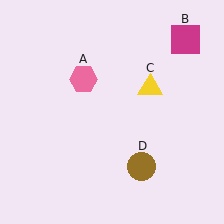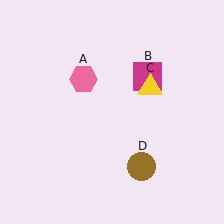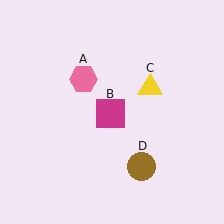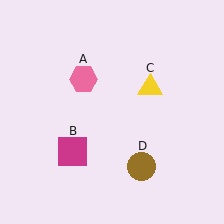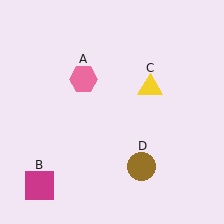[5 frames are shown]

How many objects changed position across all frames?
1 object changed position: magenta square (object B).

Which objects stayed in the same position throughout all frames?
Pink hexagon (object A) and yellow triangle (object C) and brown circle (object D) remained stationary.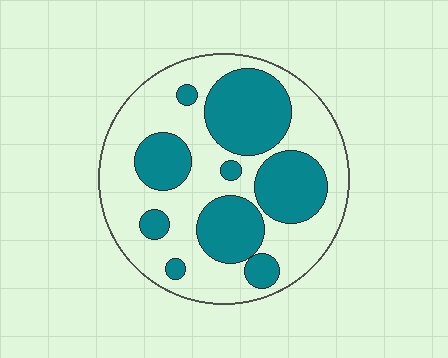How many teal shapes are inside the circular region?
9.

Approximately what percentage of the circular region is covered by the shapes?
Approximately 40%.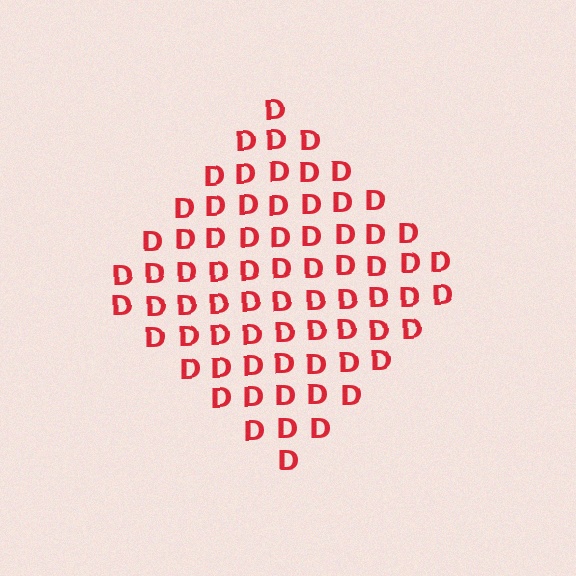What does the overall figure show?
The overall figure shows a diamond.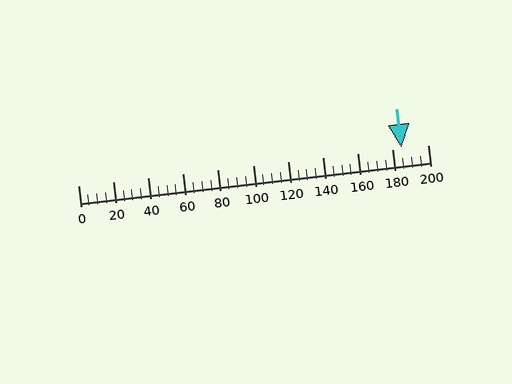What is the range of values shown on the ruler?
The ruler shows values from 0 to 200.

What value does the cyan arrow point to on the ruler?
The cyan arrow points to approximately 185.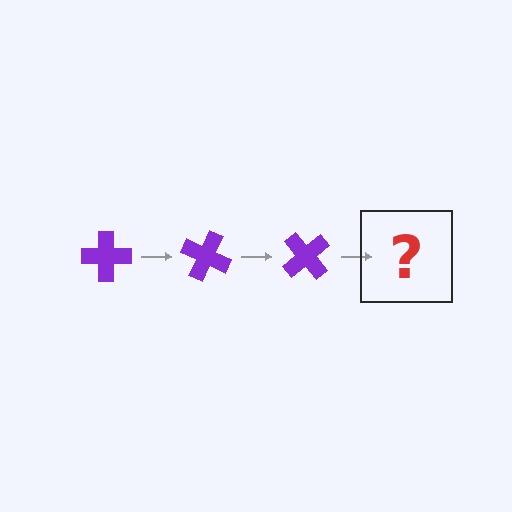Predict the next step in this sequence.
The next step is a purple cross rotated 75 degrees.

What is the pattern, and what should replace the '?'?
The pattern is that the cross rotates 25 degrees each step. The '?' should be a purple cross rotated 75 degrees.